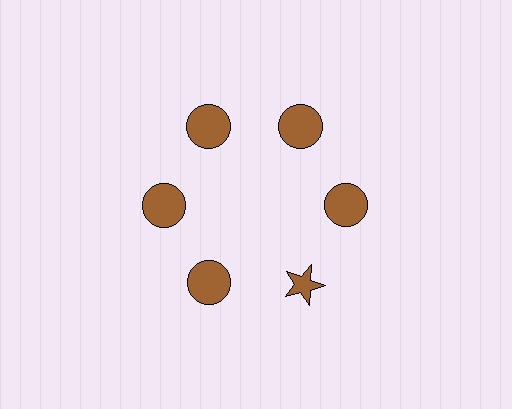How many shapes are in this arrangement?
There are 6 shapes arranged in a ring pattern.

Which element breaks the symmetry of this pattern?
The brown star at roughly the 5 o'clock position breaks the symmetry. All other shapes are brown circles.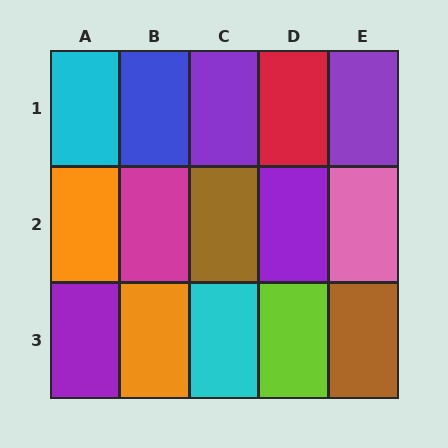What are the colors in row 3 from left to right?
Purple, orange, cyan, lime, brown.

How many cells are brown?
2 cells are brown.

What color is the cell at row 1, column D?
Red.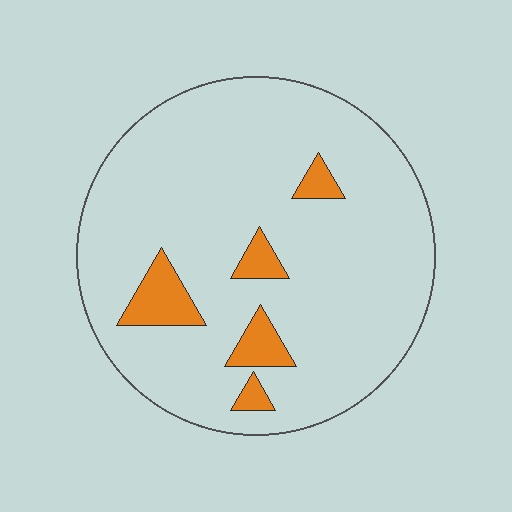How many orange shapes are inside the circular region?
5.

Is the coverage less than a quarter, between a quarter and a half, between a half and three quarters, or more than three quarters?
Less than a quarter.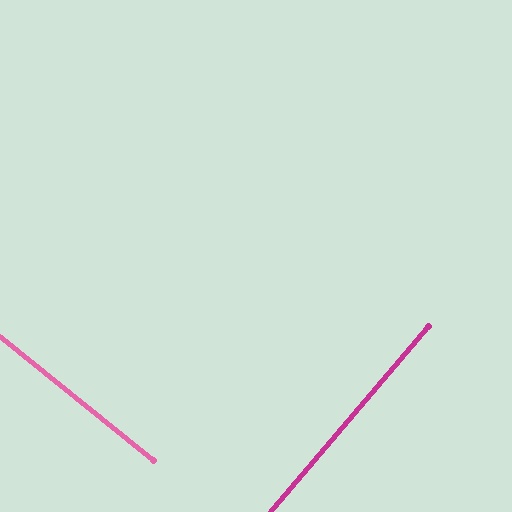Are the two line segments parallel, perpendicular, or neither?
Perpendicular — they meet at approximately 88°.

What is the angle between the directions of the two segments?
Approximately 88 degrees.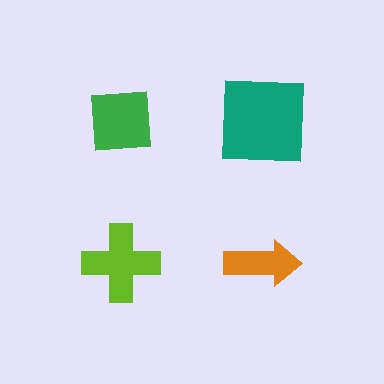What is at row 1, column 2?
A teal square.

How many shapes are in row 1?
2 shapes.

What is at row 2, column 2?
An orange arrow.